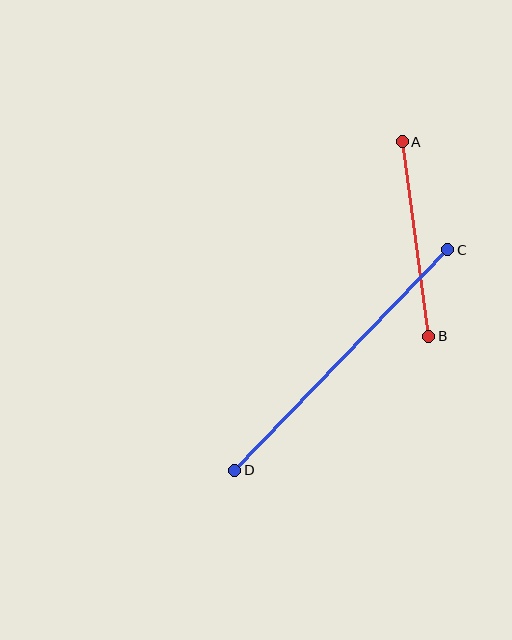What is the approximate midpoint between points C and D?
The midpoint is at approximately (341, 360) pixels.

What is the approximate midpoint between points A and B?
The midpoint is at approximately (415, 239) pixels.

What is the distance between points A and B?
The distance is approximately 196 pixels.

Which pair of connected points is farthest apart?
Points C and D are farthest apart.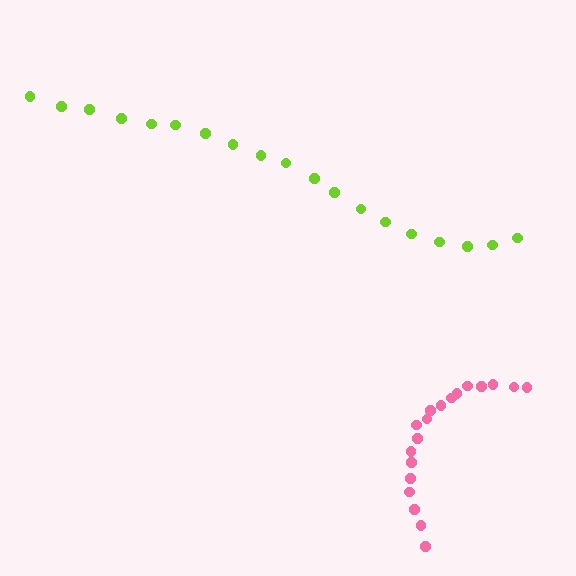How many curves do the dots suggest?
There are 2 distinct paths.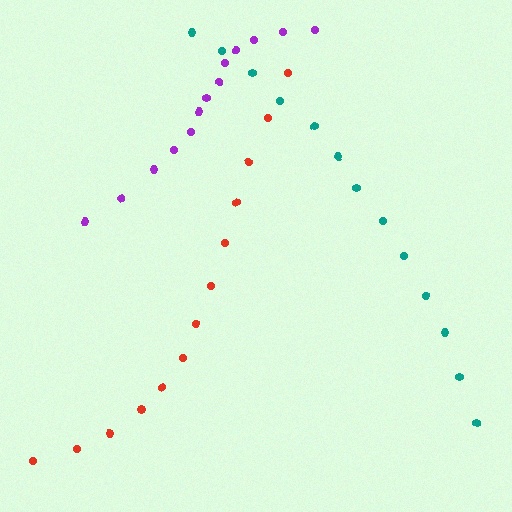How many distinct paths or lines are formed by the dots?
There are 3 distinct paths.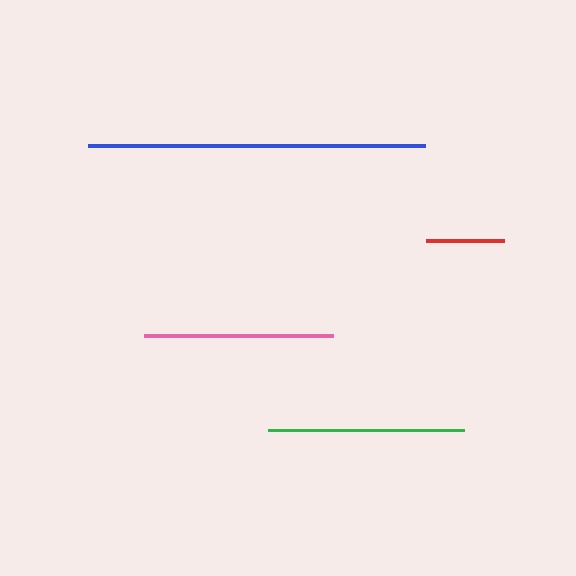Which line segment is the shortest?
The red line is the shortest at approximately 78 pixels.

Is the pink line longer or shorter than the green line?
The green line is longer than the pink line.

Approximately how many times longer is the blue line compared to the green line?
The blue line is approximately 1.7 times the length of the green line.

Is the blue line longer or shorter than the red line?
The blue line is longer than the red line.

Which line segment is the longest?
The blue line is the longest at approximately 337 pixels.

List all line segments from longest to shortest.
From longest to shortest: blue, green, pink, red.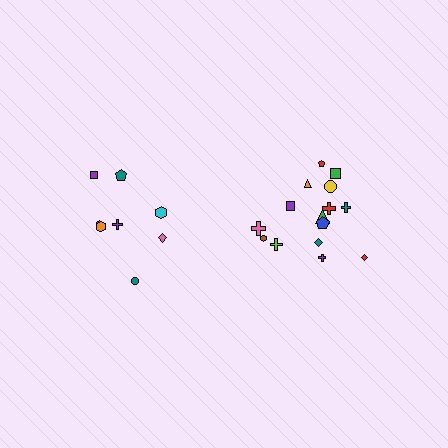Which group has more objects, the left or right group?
The right group.